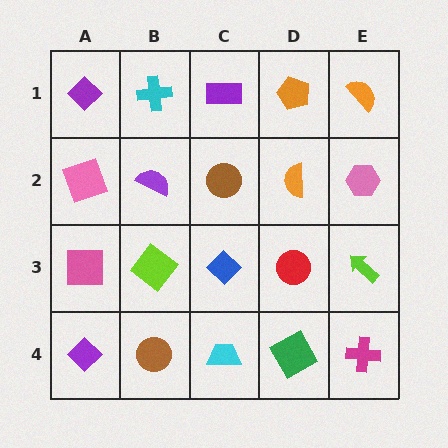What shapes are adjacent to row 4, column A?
A pink square (row 3, column A), a brown circle (row 4, column B).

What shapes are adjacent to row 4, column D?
A red circle (row 3, column D), a cyan trapezoid (row 4, column C), a magenta cross (row 4, column E).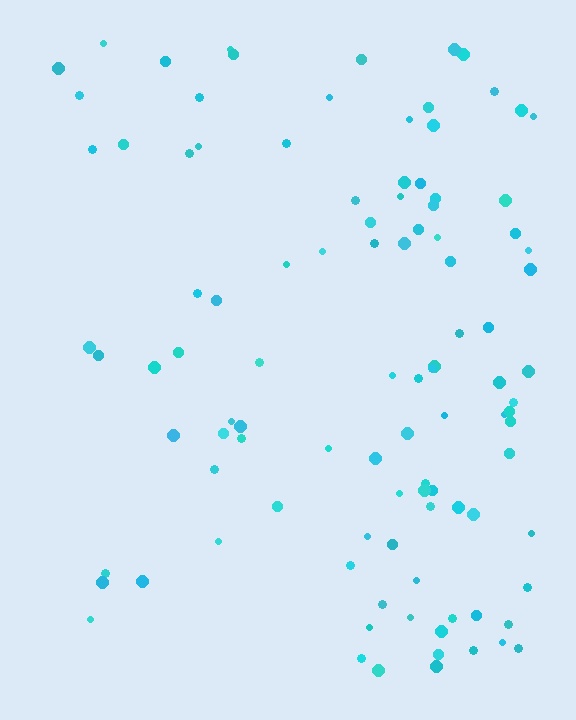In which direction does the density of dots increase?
From left to right, with the right side densest.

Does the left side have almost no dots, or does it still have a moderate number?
Still a moderate number, just noticeably fewer than the right.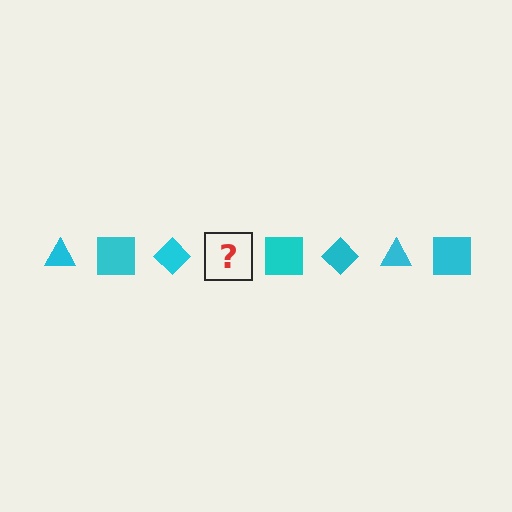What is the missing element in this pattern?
The missing element is a cyan triangle.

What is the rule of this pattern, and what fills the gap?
The rule is that the pattern cycles through triangle, square, diamond shapes in cyan. The gap should be filled with a cyan triangle.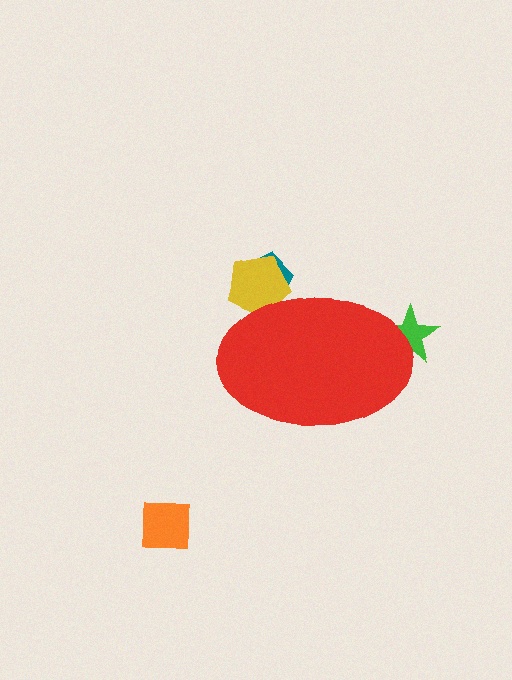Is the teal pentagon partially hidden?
Yes, the teal pentagon is partially hidden behind the red ellipse.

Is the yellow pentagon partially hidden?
Yes, the yellow pentagon is partially hidden behind the red ellipse.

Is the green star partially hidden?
Yes, the green star is partially hidden behind the red ellipse.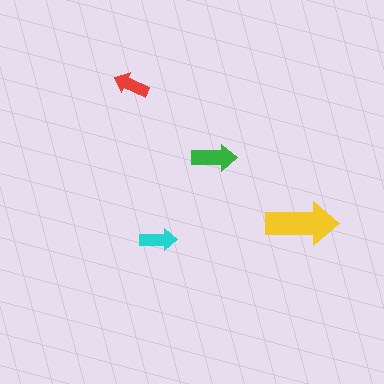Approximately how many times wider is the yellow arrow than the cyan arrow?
About 2 times wider.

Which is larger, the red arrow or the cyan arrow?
The cyan one.